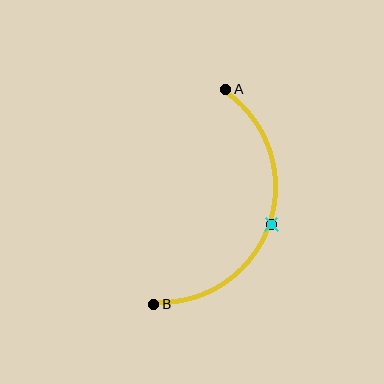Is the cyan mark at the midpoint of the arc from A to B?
Yes. The cyan mark lies on the arc at equal arc-length from both A and B — it is the arc midpoint.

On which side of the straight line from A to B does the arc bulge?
The arc bulges to the right of the straight line connecting A and B.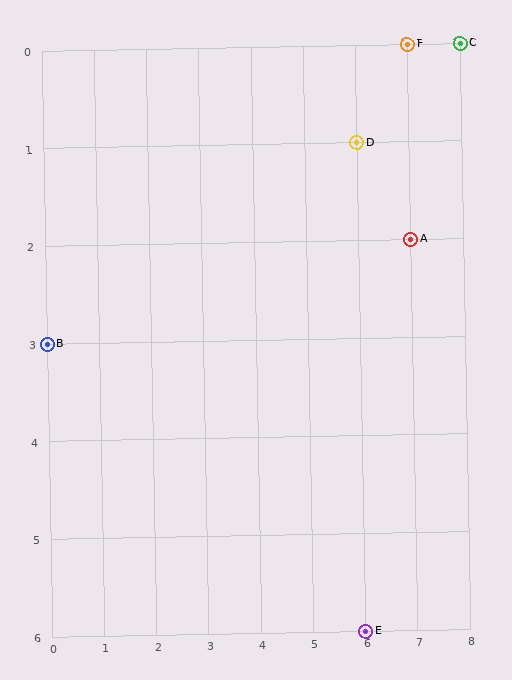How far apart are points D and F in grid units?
Points D and F are 1 column and 1 row apart (about 1.4 grid units diagonally).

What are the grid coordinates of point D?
Point D is at grid coordinates (6, 1).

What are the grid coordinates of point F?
Point F is at grid coordinates (7, 0).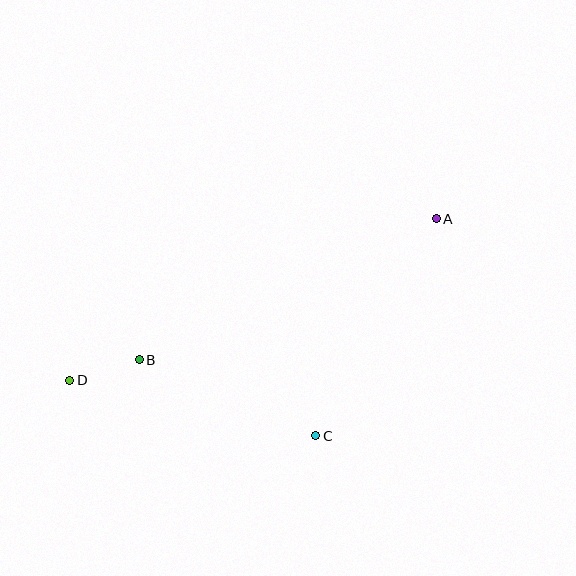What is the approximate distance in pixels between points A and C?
The distance between A and C is approximately 248 pixels.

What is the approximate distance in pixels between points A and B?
The distance between A and B is approximately 327 pixels.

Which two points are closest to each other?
Points B and D are closest to each other.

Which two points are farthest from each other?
Points A and D are farthest from each other.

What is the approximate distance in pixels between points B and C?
The distance between B and C is approximately 192 pixels.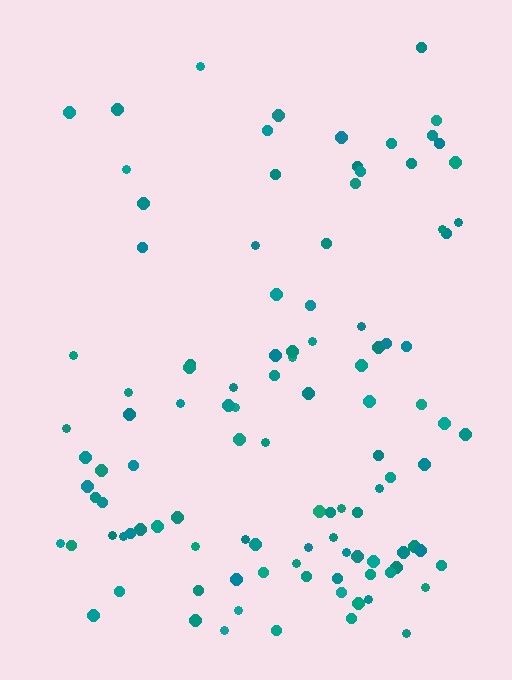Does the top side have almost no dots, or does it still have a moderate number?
Still a moderate number, just noticeably fewer than the bottom.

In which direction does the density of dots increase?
From top to bottom, with the bottom side densest.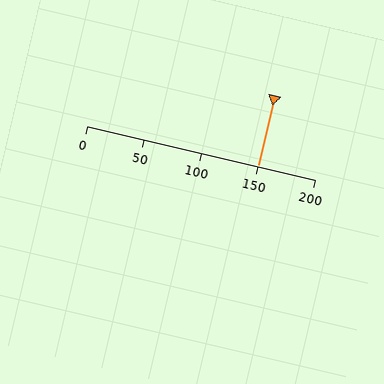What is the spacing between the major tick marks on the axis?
The major ticks are spaced 50 apart.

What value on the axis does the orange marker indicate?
The marker indicates approximately 150.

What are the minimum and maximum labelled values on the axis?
The axis runs from 0 to 200.